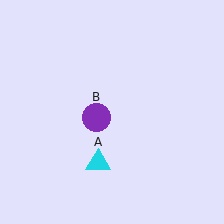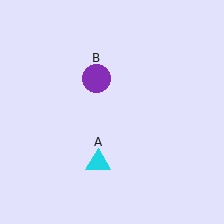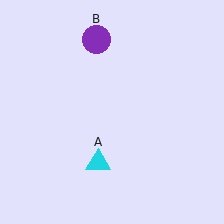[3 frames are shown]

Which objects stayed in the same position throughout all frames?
Cyan triangle (object A) remained stationary.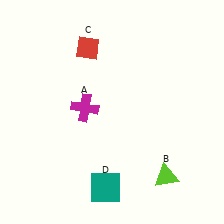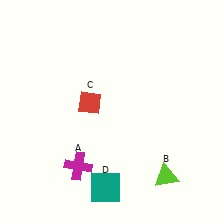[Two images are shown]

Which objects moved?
The objects that moved are: the magenta cross (A), the red diamond (C).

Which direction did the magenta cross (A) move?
The magenta cross (A) moved down.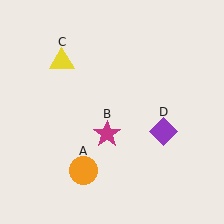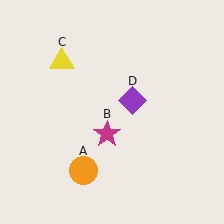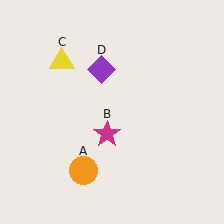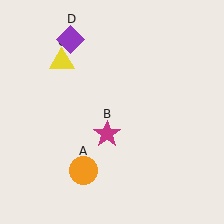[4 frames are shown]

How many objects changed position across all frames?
1 object changed position: purple diamond (object D).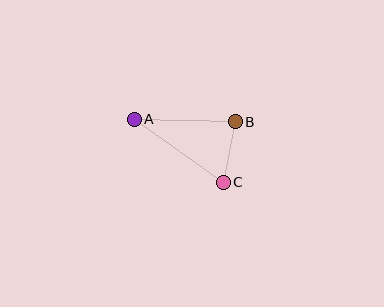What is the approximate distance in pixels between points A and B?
The distance between A and B is approximately 101 pixels.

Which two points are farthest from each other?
Points A and C are farthest from each other.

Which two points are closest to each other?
Points B and C are closest to each other.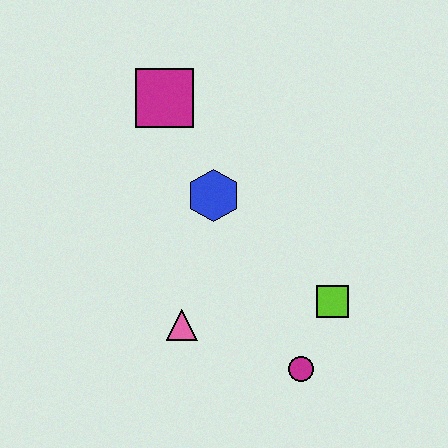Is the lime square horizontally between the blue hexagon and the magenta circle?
No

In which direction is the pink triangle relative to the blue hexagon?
The pink triangle is below the blue hexagon.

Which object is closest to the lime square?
The magenta circle is closest to the lime square.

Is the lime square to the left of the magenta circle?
No